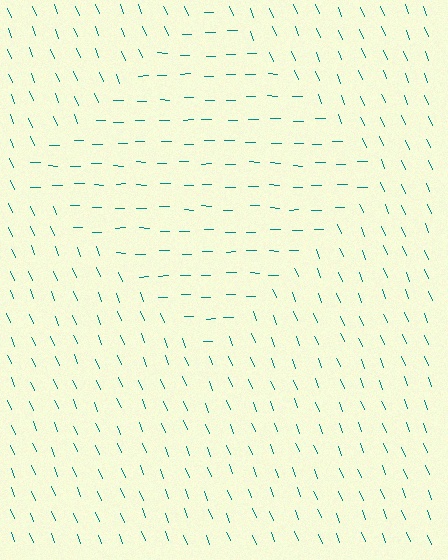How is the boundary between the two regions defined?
The boundary is defined purely by a change in line orientation (approximately 68 degrees difference). All lines are the same color and thickness.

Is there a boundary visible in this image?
Yes, there is a texture boundary formed by a change in line orientation.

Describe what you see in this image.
The image is filled with small teal line segments. A diamond region in the image has lines oriented differently from the surrounding lines, creating a visible texture boundary.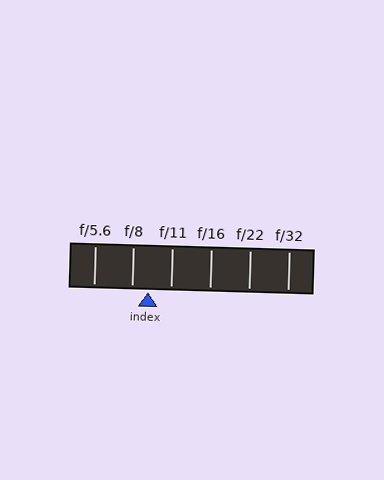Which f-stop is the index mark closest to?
The index mark is closest to f/8.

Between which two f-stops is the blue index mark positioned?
The index mark is between f/8 and f/11.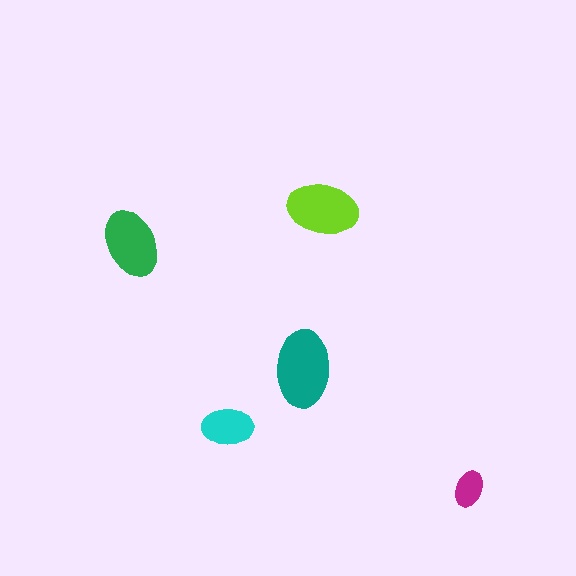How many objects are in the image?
There are 5 objects in the image.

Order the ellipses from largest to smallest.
the teal one, the lime one, the green one, the cyan one, the magenta one.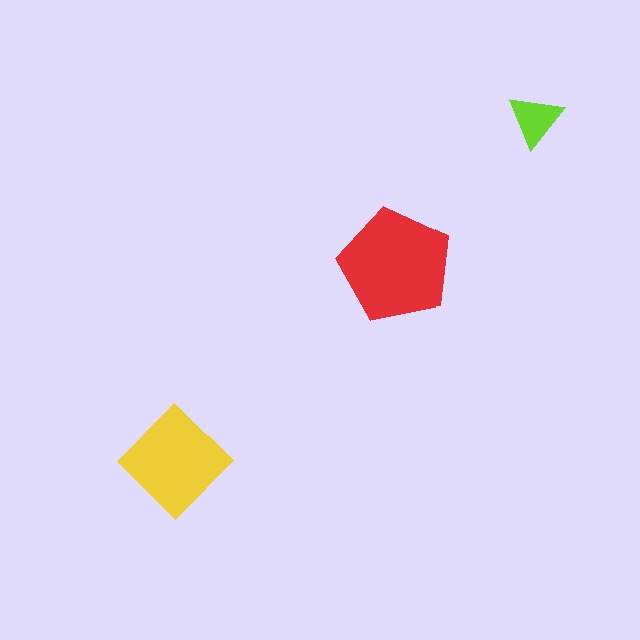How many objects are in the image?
There are 3 objects in the image.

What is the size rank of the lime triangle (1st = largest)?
3rd.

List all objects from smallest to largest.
The lime triangle, the yellow diamond, the red pentagon.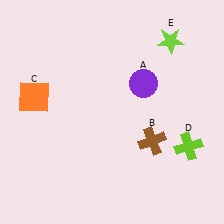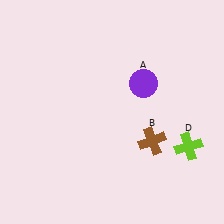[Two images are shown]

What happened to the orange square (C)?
The orange square (C) was removed in Image 2. It was in the top-left area of Image 1.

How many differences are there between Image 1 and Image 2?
There are 2 differences between the two images.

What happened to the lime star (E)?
The lime star (E) was removed in Image 2. It was in the top-right area of Image 1.